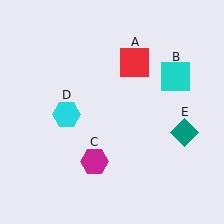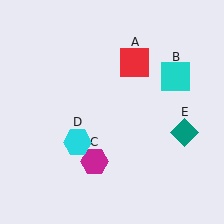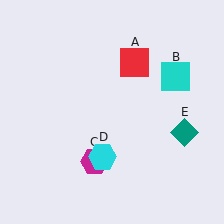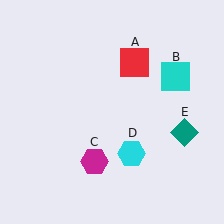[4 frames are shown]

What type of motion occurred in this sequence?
The cyan hexagon (object D) rotated counterclockwise around the center of the scene.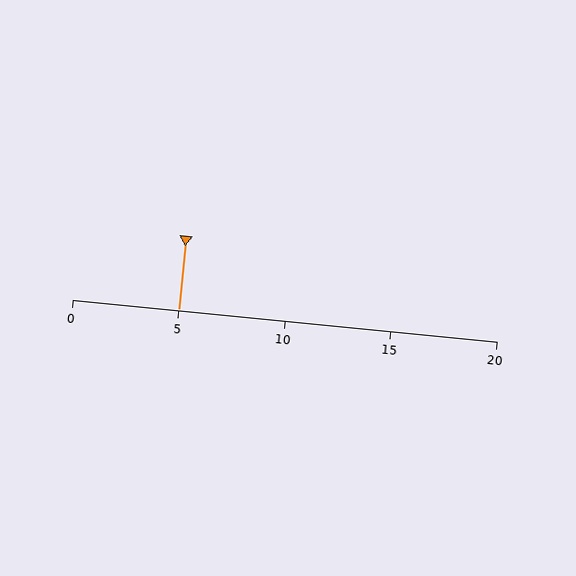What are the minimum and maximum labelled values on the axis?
The axis runs from 0 to 20.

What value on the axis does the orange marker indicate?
The marker indicates approximately 5.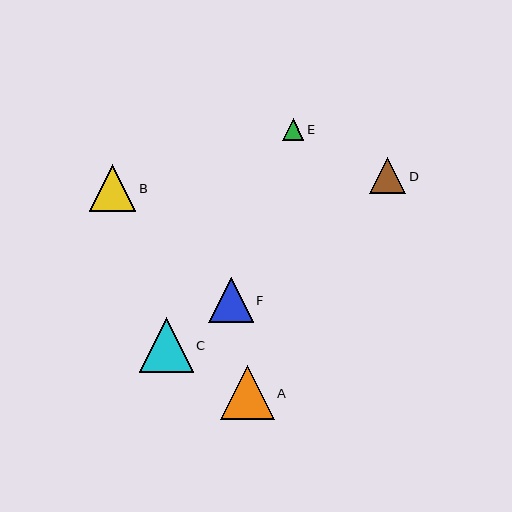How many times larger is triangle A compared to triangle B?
Triangle A is approximately 1.2 times the size of triangle B.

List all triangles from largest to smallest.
From largest to smallest: C, A, B, F, D, E.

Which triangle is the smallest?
Triangle E is the smallest with a size of approximately 21 pixels.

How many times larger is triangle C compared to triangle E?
Triangle C is approximately 2.6 times the size of triangle E.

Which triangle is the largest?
Triangle C is the largest with a size of approximately 54 pixels.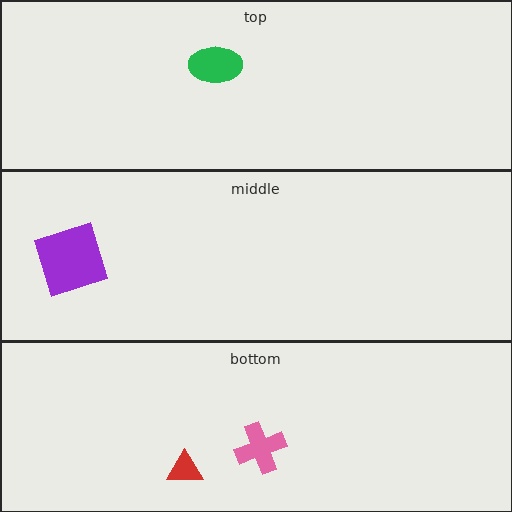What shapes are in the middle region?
The purple square.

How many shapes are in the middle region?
1.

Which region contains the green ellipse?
The top region.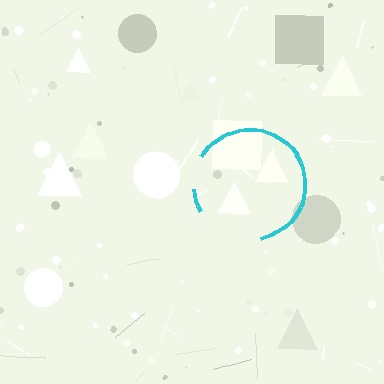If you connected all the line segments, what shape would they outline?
They would outline a circle.